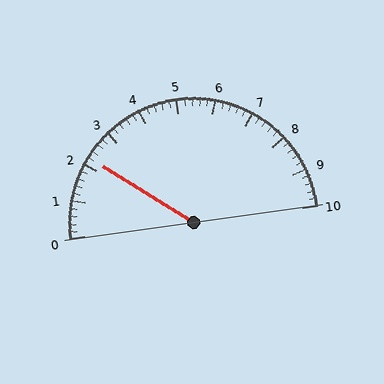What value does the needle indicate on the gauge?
The needle indicates approximately 2.2.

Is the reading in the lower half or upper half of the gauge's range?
The reading is in the lower half of the range (0 to 10).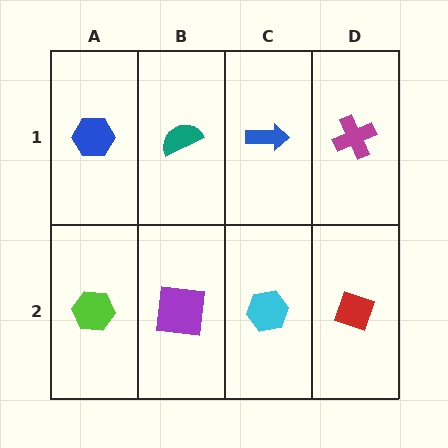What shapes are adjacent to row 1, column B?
A purple square (row 2, column B), a blue hexagon (row 1, column A), a blue arrow (row 1, column C).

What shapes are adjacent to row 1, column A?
A lime hexagon (row 2, column A), a teal semicircle (row 1, column B).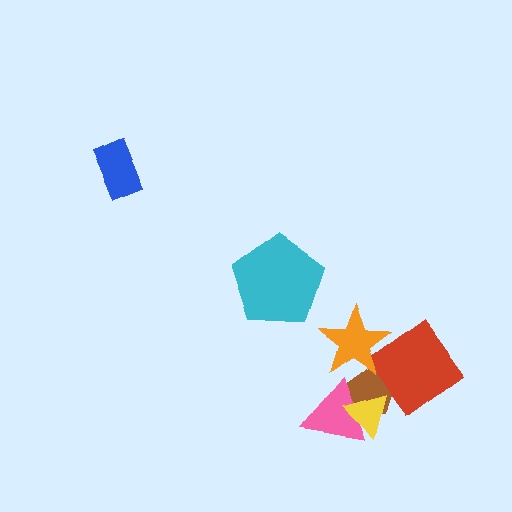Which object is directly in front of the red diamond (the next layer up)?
The yellow triangle is directly in front of the red diamond.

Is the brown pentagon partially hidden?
Yes, it is partially covered by another shape.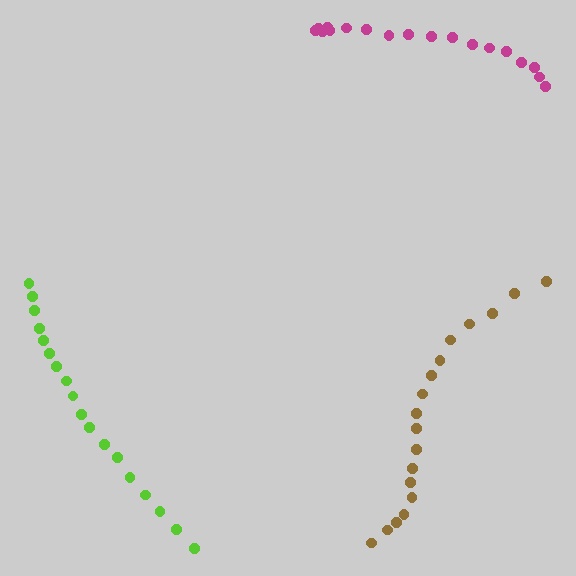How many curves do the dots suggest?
There are 3 distinct paths.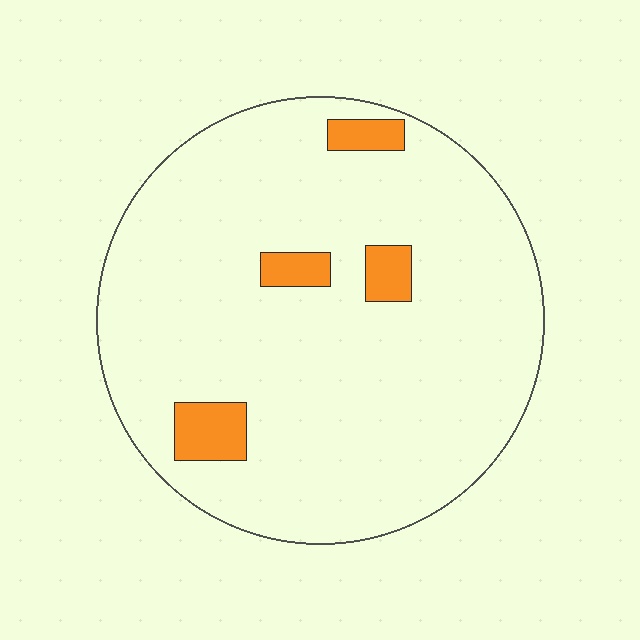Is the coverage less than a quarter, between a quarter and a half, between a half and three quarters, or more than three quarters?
Less than a quarter.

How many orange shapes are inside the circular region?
4.